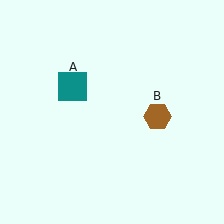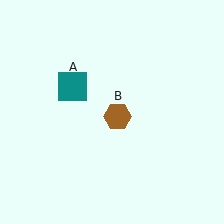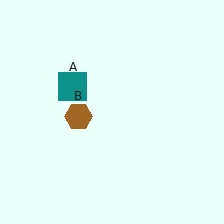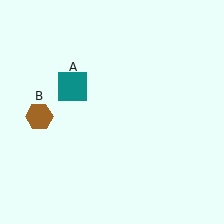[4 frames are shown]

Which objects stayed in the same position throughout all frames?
Teal square (object A) remained stationary.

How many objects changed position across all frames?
1 object changed position: brown hexagon (object B).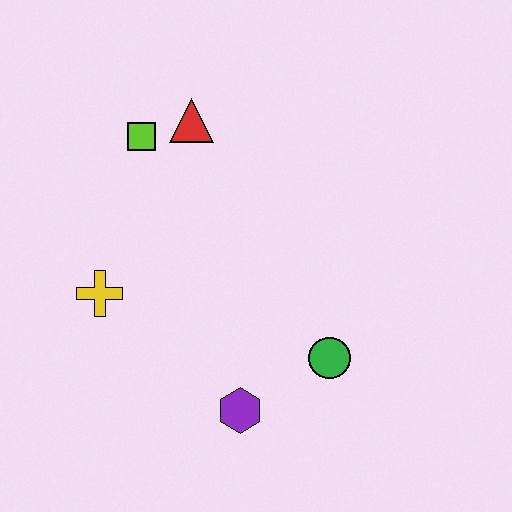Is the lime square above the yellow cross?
Yes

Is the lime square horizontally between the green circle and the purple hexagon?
No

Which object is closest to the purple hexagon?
The green circle is closest to the purple hexagon.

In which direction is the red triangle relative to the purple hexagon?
The red triangle is above the purple hexagon.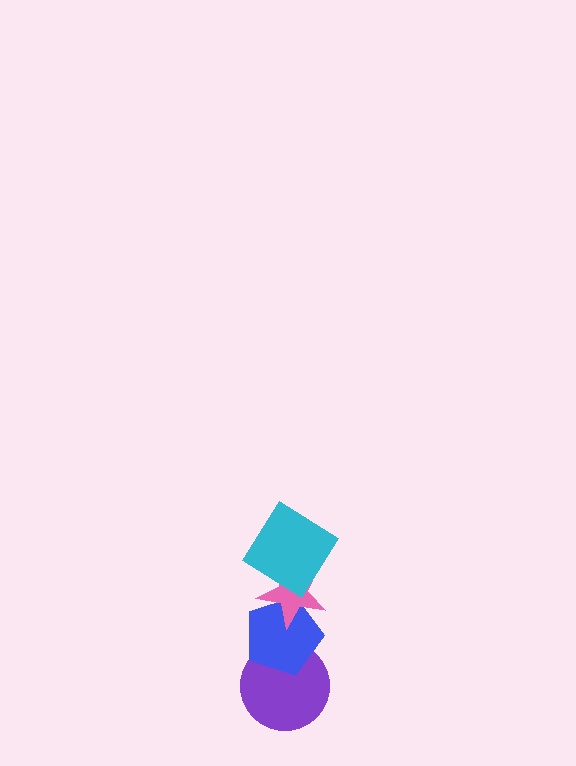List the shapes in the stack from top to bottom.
From top to bottom: the cyan diamond, the pink star, the blue pentagon, the purple circle.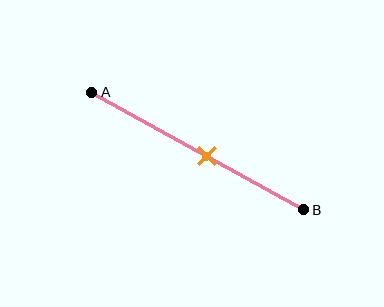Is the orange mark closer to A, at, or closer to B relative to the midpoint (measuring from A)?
The orange mark is closer to point B than the midpoint of segment AB.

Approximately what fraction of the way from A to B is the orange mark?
The orange mark is approximately 55% of the way from A to B.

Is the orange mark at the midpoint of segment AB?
No, the mark is at about 55% from A, not at the 50% midpoint.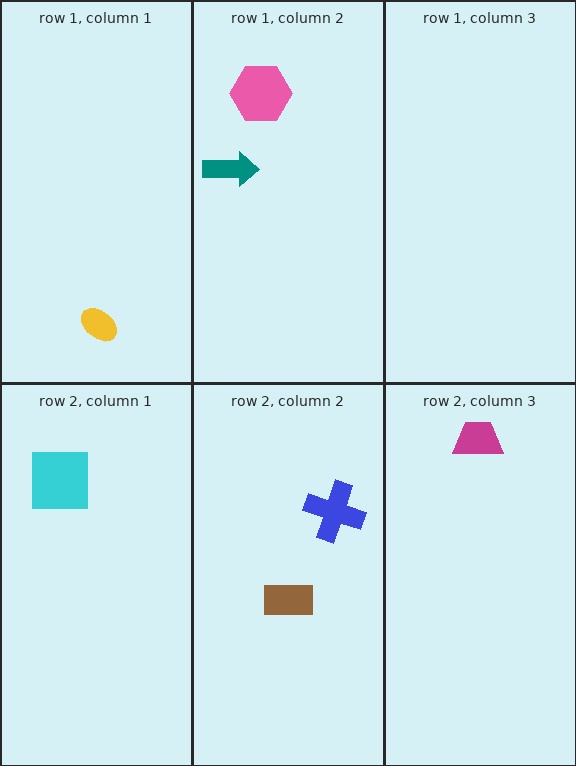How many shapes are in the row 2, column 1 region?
1.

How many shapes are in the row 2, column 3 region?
1.